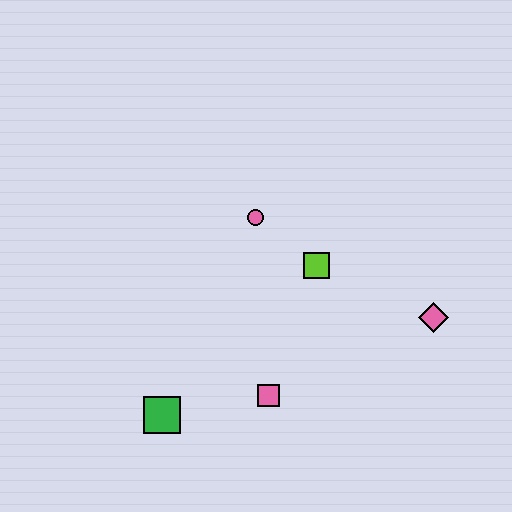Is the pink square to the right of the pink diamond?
No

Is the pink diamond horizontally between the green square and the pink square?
No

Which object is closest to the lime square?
The pink circle is closest to the lime square.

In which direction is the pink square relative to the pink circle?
The pink square is below the pink circle.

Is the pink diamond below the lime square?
Yes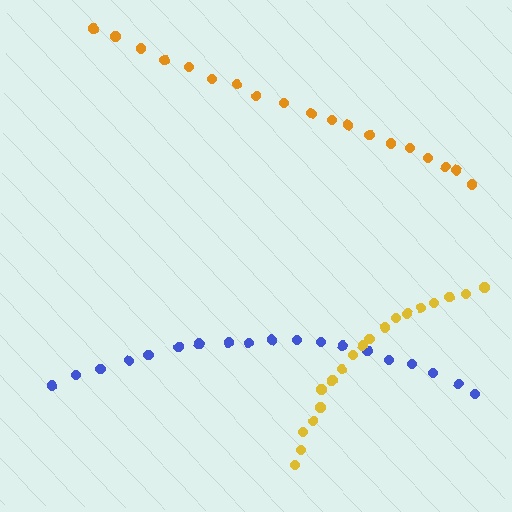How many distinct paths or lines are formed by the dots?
There are 3 distinct paths.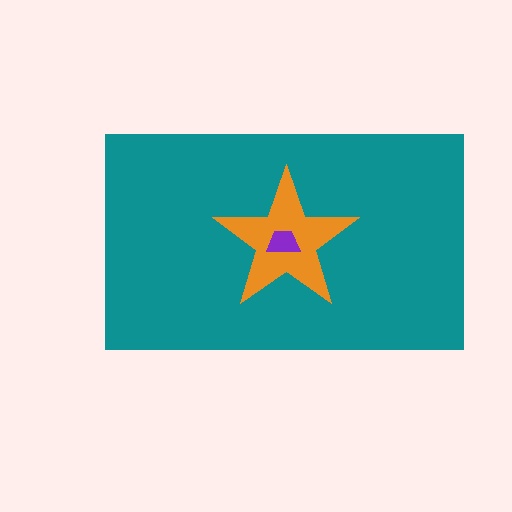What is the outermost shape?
The teal rectangle.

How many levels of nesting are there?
3.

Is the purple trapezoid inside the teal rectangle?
Yes.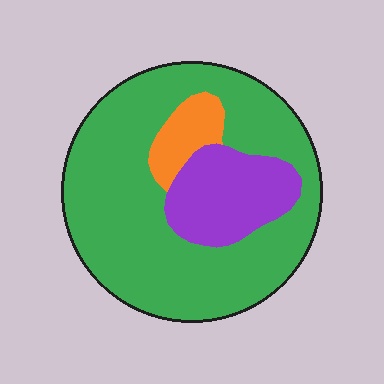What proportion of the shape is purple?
Purple takes up less than a quarter of the shape.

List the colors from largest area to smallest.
From largest to smallest: green, purple, orange.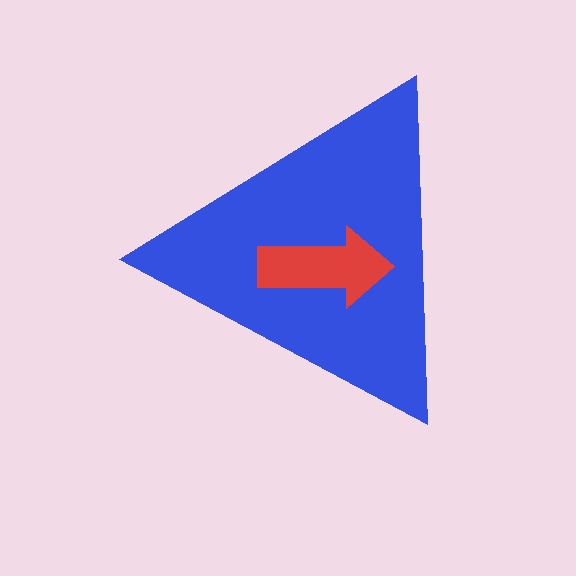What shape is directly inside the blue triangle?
The red arrow.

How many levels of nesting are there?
2.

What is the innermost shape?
The red arrow.